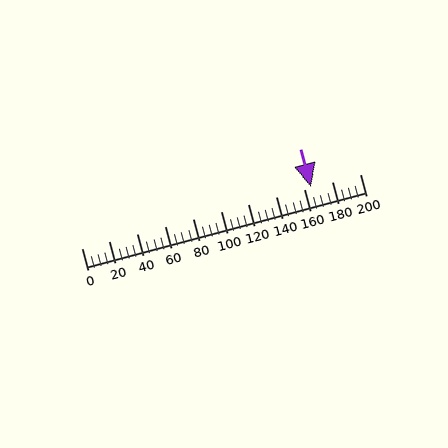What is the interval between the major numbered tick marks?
The major tick marks are spaced 20 units apart.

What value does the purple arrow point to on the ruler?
The purple arrow points to approximately 165.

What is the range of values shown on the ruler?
The ruler shows values from 0 to 200.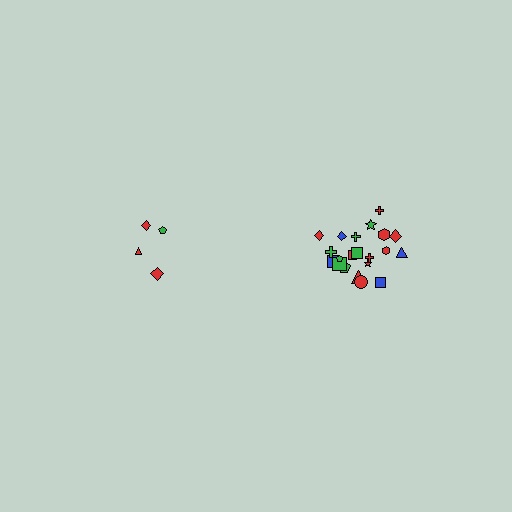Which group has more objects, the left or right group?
The right group.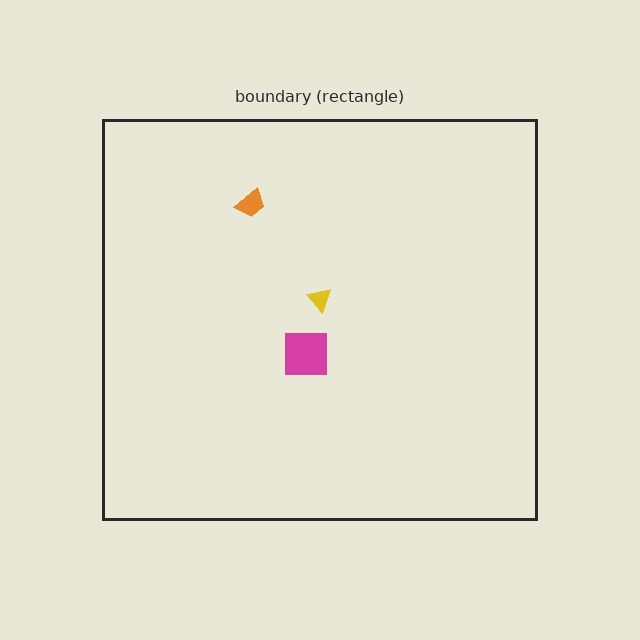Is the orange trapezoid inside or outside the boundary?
Inside.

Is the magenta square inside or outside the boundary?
Inside.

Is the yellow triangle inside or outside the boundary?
Inside.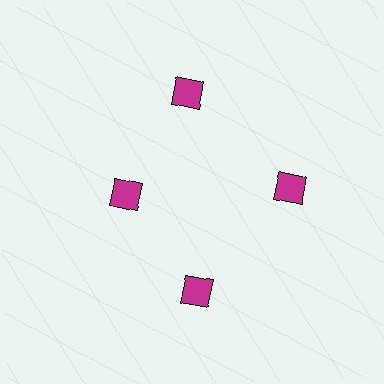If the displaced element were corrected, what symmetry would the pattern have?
It would have 4-fold rotational symmetry — the pattern would map onto itself every 90 degrees.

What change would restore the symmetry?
The symmetry would be restored by moving it outward, back onto the ring so that all 4 diamonds sit at equal angles and equal distance from the center.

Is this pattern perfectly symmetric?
No. The 4 magenta diamonds are arranged in a ring, but one element near the 9 o'clock position is pulled inward toward the center, breaking the 4-fold rotational symmetry.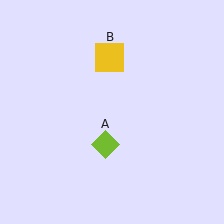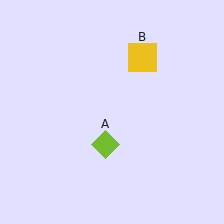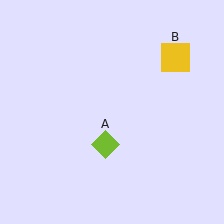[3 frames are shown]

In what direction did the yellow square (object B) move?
The yellow square (object B) moved right.